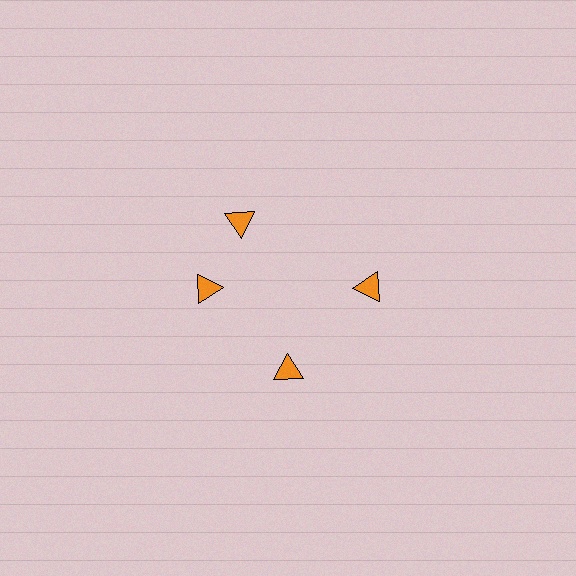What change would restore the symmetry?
The symmetry would be restored by rotating it back into even spacing with its neighbors so that all 4 triangles sit at equal angles and equal distance from the center.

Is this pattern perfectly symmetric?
No. The 4 orange triangles are arranged in a ring, but one element near the 12 o'clock position is rotated out of alignment along the ring, breaking the 4-fold rotational symmetry.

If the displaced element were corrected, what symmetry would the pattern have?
It would have 4-fold rotational symmetry — the pattern would map onto itself every 90 degrees.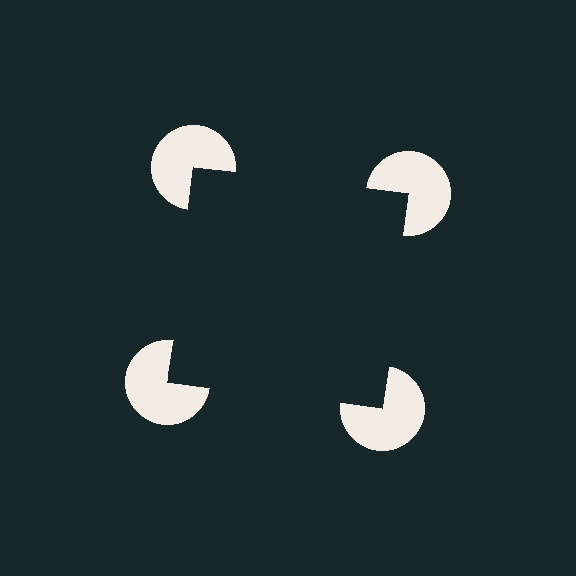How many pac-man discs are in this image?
There are 4 — one at each vertex of the illusory square.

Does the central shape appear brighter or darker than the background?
It typically appears slightly darker than the background, even though no actual brightness change is drawn.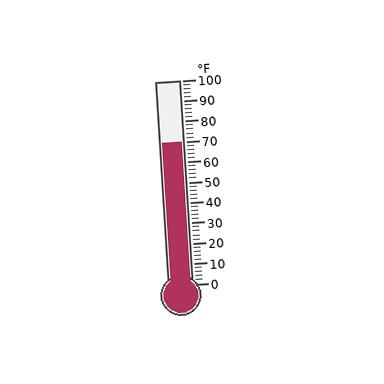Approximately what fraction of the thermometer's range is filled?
The thermometer is filled to approximately 70% of its range.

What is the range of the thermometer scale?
The thermometer scale ranges from 0°F to 100°F.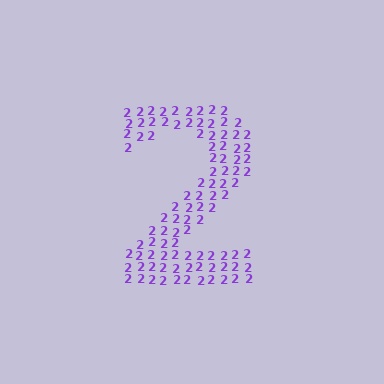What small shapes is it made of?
It is made of small digit 2's.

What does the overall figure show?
The overall figure shows the digit 2.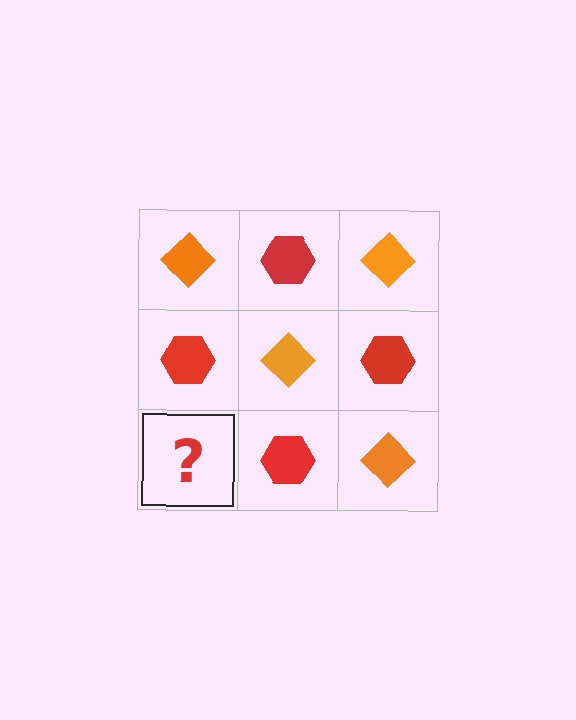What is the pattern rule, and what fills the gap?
The rule is that it alternates orange diamond and red hexagon in a checkerboard pattern. The gap should be filled with an orange diamond.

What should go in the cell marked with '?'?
The missing cell should contain an orange diamond.